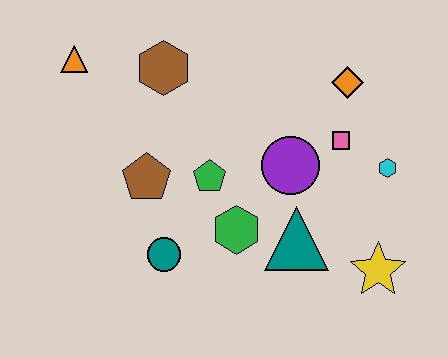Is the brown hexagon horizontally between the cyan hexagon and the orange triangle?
Yes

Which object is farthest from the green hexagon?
The orange triangle is farthest from the green hexagon.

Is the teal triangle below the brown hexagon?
Yes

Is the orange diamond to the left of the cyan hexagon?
Yes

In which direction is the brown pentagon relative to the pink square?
The brown pentagon is to the left of the pink square.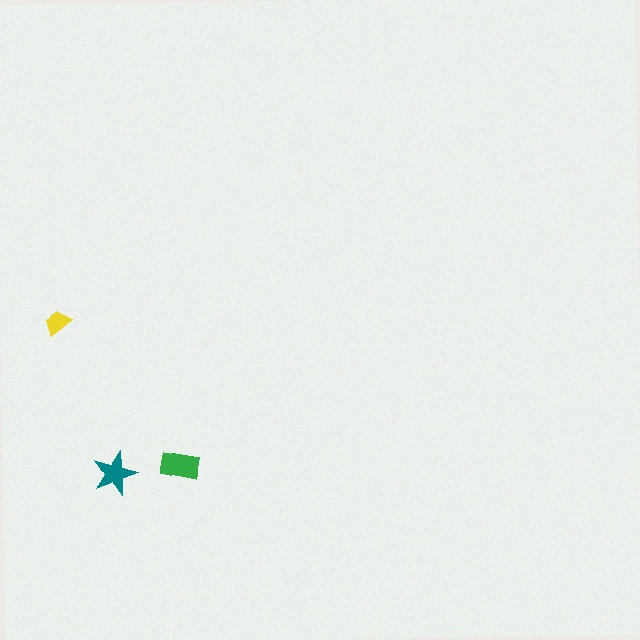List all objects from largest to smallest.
The green rectangle, the teal star, the yellow trapezoid.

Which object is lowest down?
The teal star is bottommost.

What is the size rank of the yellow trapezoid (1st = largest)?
3rd.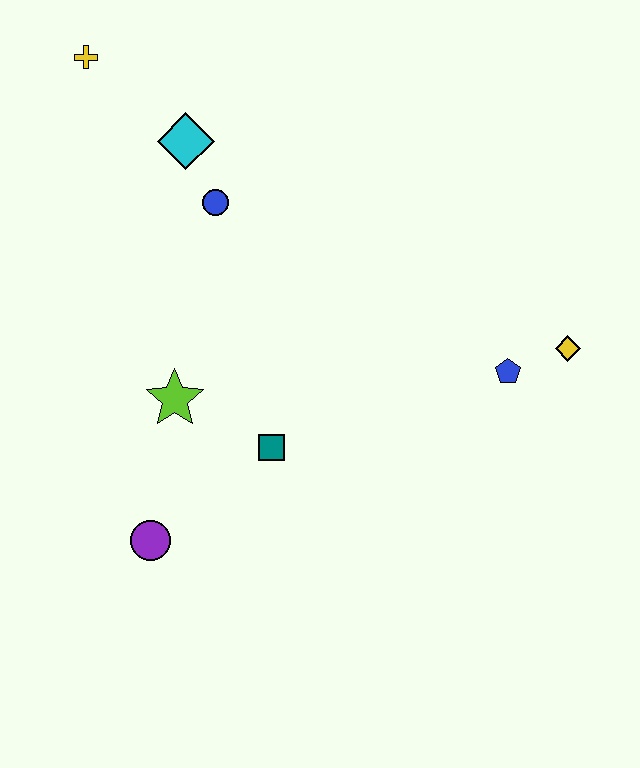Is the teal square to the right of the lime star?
Yes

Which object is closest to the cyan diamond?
The blue circle is closest to the cyan diamond.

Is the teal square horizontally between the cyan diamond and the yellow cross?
No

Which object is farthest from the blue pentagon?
The yellow cross is farthest from the blue pentagon.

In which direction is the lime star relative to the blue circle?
The lime star is below the blue circle.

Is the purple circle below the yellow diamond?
Yes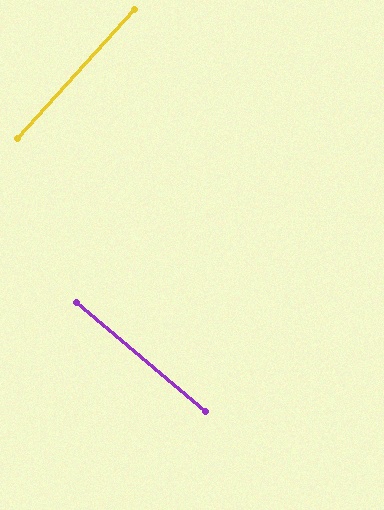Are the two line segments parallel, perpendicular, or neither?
Perpendicular — they meet at approximately 88°.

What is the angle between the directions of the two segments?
Approximately 88 degrees.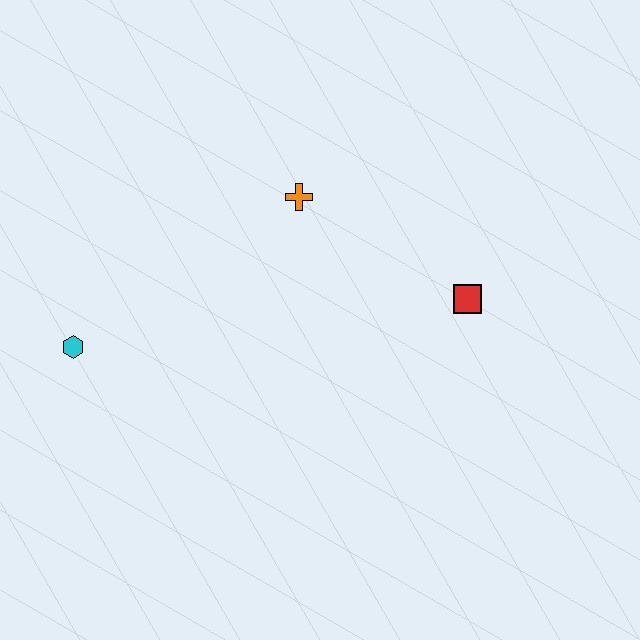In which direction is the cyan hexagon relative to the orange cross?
The cyan hexagon is to the left of the orange cross.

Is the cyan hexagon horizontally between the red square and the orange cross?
No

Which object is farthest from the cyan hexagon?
The red square is farthest from the cyan hexagon.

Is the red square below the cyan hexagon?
No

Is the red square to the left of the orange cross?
No